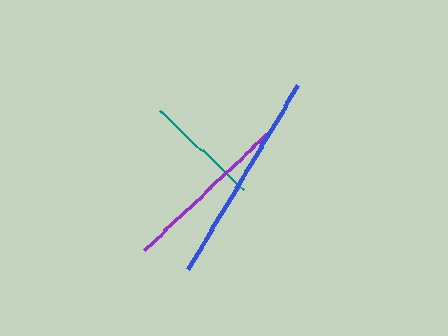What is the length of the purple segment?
The purple segment is approximately 176 pixels long.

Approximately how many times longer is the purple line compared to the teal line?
The purple line is approximately 1.5 times the length of the teal line.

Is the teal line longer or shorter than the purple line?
The purple line is longer than the teal line.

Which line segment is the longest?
The blue line is the longest at approximately 214 pixels.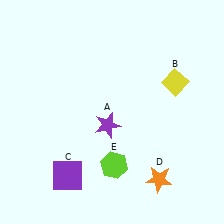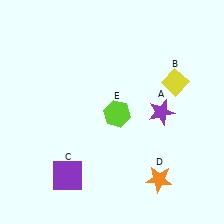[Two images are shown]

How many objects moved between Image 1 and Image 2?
2 objects moved between the two images.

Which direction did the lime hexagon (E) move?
The lime hexagon (E) moved up.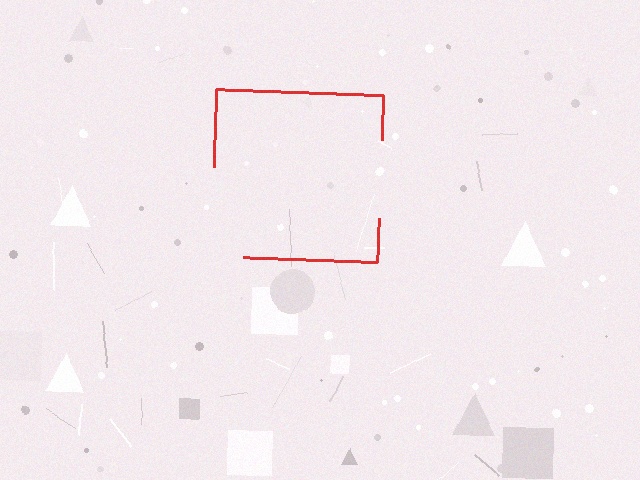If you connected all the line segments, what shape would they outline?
They would outline a square.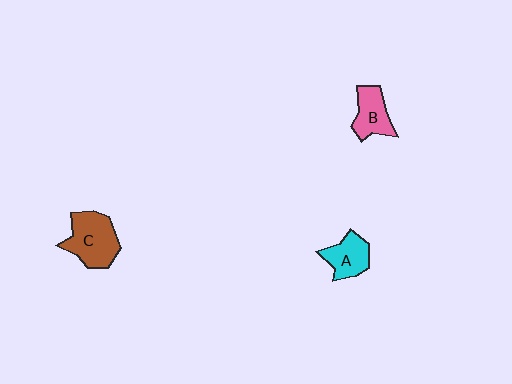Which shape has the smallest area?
Shape A (cyan).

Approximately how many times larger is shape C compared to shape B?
Approximately 1.5 times.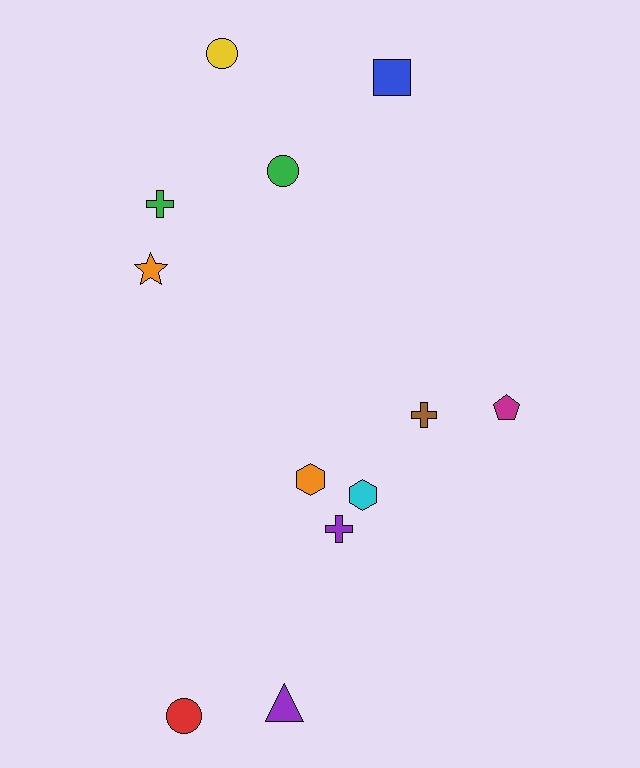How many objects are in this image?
There are 12 objects.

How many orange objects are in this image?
There are 2 orange objects.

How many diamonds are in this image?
There are no diamonds.